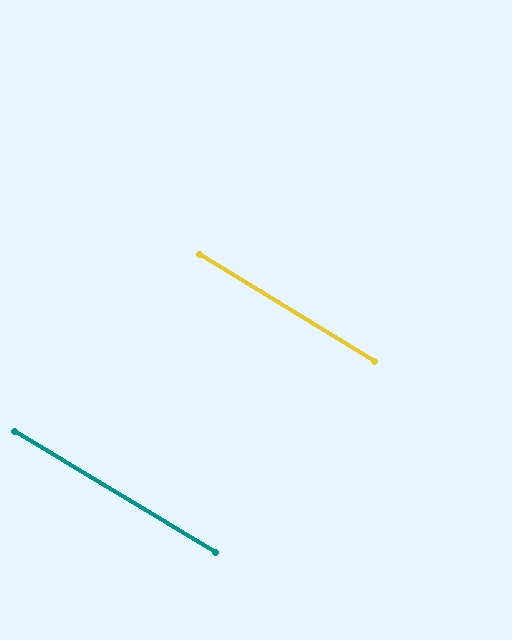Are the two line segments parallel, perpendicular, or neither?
Parallel — their directions differ by only 0.4°.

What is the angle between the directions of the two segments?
Approximately 0 degrees.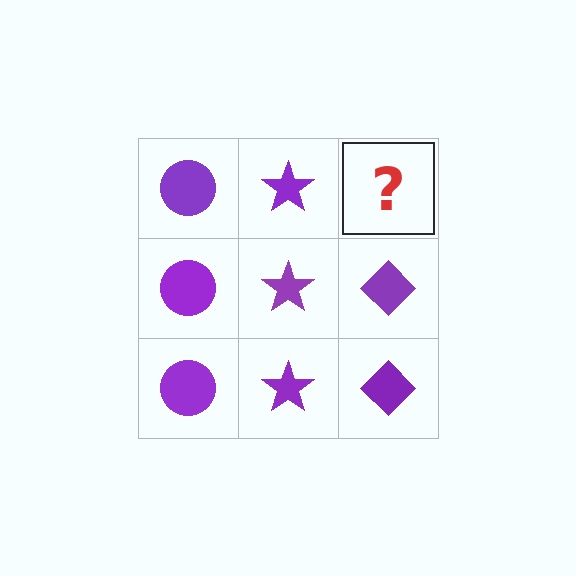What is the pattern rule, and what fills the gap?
The rule is that each column has a consistent shape. The gap should be filled with a purple diamond.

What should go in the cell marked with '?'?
The missing cell should contain a purple diamond.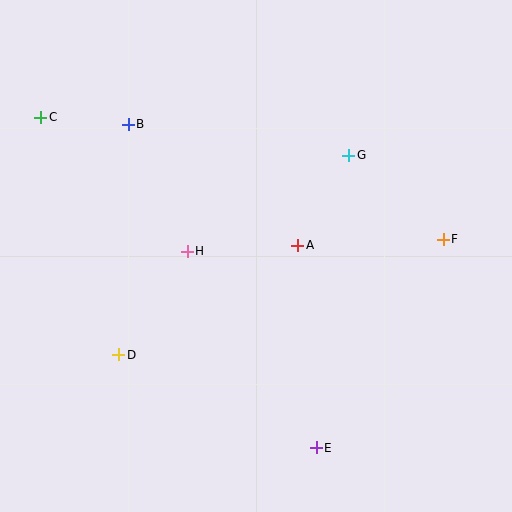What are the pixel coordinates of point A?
Point A is at (298, 245).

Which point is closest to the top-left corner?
Point C is closest to the top-left corner.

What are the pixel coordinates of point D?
Point D is at (119, 355).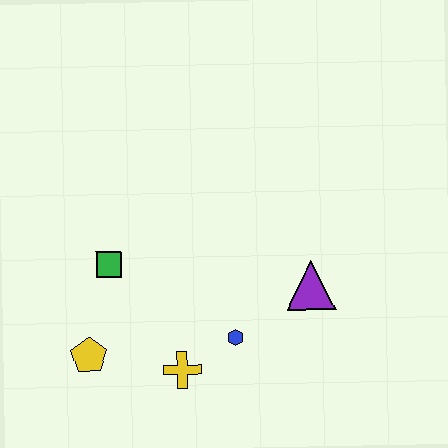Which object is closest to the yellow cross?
The blue hexagon is closest to the yellow cross.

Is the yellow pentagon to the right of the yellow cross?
No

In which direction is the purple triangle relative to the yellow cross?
The purple triangle is to the right of the yellow cross.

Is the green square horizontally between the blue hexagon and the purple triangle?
No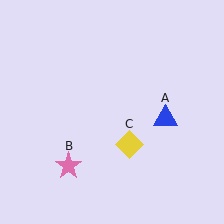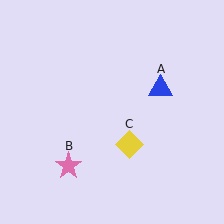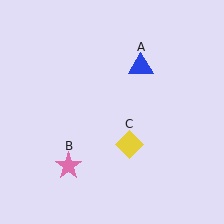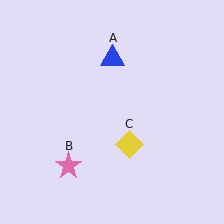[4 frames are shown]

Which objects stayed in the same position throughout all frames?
Pink star (object B) and yellow diamond (object C) remained stationary.